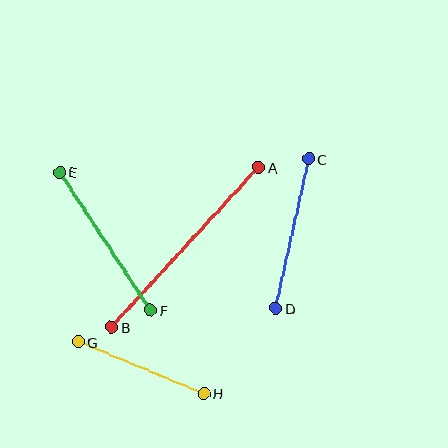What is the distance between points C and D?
The distance is approximately 153 pixels.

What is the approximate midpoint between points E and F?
The midpoint is at approximately (105, 241) pixels.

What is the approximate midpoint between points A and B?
The midpoint is at approximately (185, 247) pixels.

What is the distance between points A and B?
The distance is approximately 217 pixels.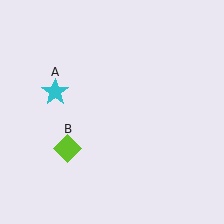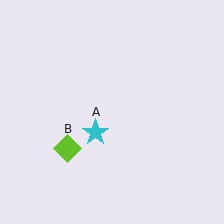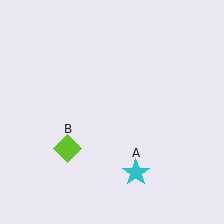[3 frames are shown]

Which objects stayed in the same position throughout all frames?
Lime diamond (object B) remained stationary.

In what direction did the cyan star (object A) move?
The cyan star (object A) moved down and to the right.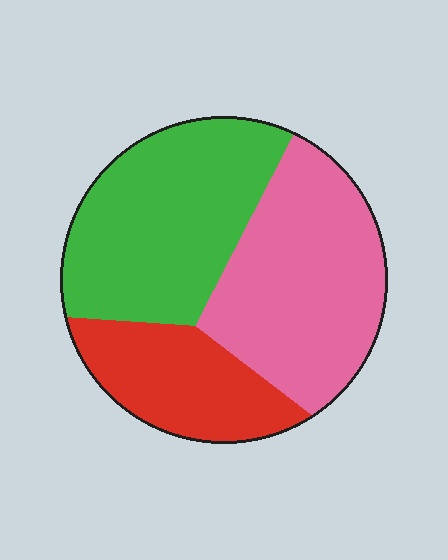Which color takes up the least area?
Red, at roughly 20%.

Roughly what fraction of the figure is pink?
Pink covers 39% of the figure.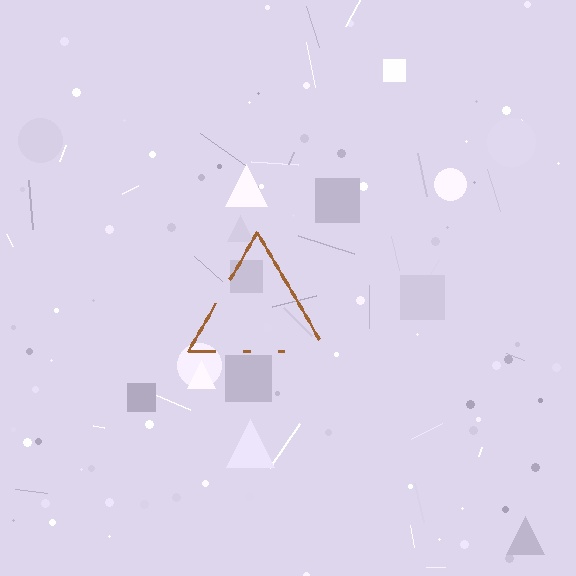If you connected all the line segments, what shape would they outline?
They would outline a triangle.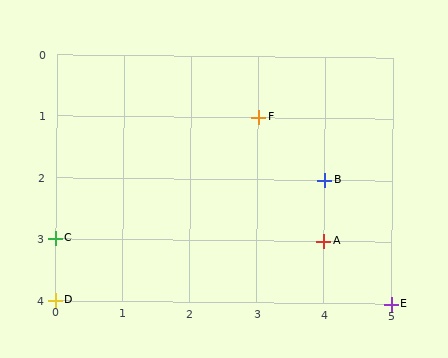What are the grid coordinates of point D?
Point D is at grid coordinates (0, 4).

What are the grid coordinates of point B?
Point B is at grid coordinates (4, 2).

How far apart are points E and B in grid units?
Points E and B are 1 column and 2 rows apart (about 2.2 grid units diagonally).